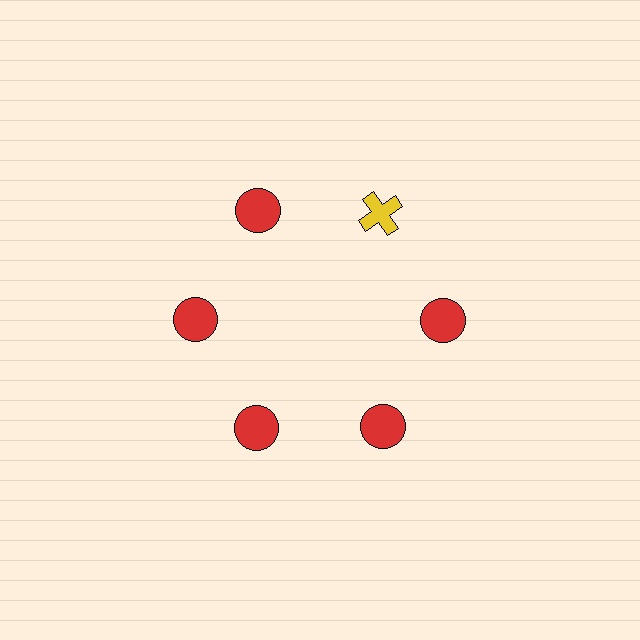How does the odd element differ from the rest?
It differs in both color (yellow instead of red) and shape (cross instead of circle).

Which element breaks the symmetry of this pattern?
The yellow cross at roughly the 1 o'clock position breaks the symmetry. All other shapes are red circles.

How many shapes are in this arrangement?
There are 6 shapes arranged in a ring pattern.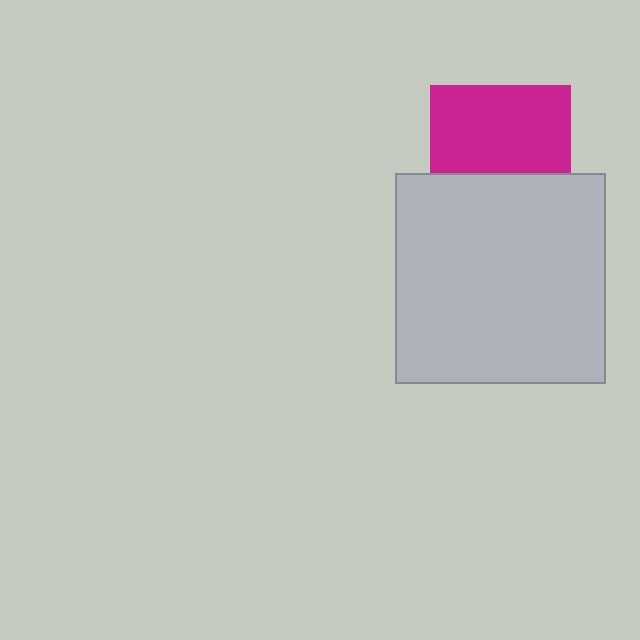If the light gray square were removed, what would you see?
You would see the complete magenta square.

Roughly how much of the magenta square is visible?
About half of it is visible (roughly 63%).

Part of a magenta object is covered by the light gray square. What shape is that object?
It is a square.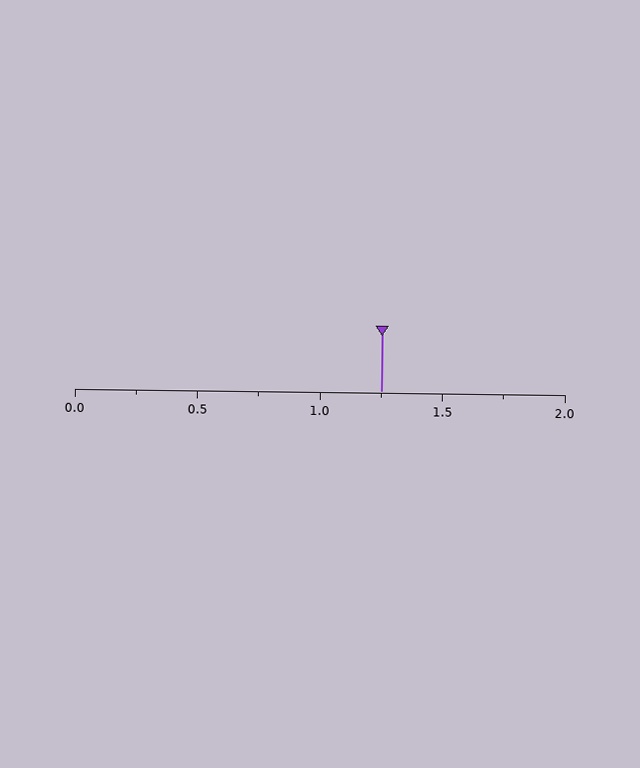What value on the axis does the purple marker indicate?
The marker indicates approximately 1.25.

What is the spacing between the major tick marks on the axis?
The major ticks are spaced 0.5 apart.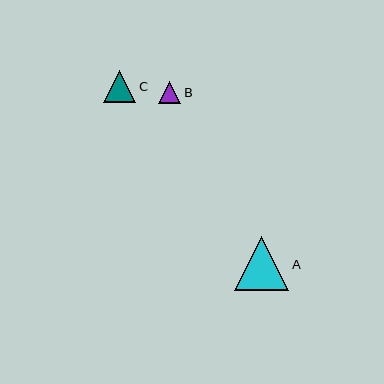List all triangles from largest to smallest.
From largest to smallest: A, C, B.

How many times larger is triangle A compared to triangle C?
Triangle A is approximately 1.7 times the size of triangle C.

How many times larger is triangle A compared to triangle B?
Triangle A is approximately 2.4 times the size of triangle B.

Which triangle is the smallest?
Triangle B is the smallest with a size of approximately 22 pixels.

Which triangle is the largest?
Triangle A is the largest with a size of approximately 54 pixels.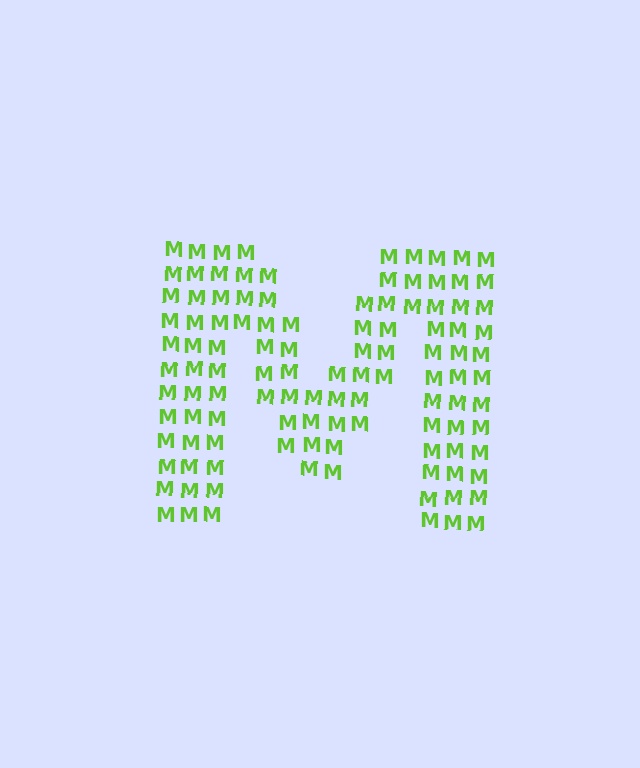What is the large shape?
The large shape is the letter M.